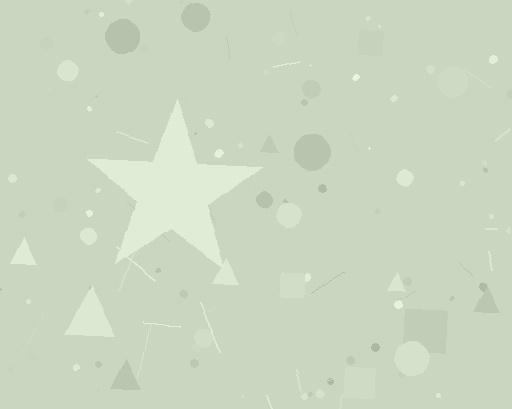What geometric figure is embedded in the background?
A star is embedded in the background.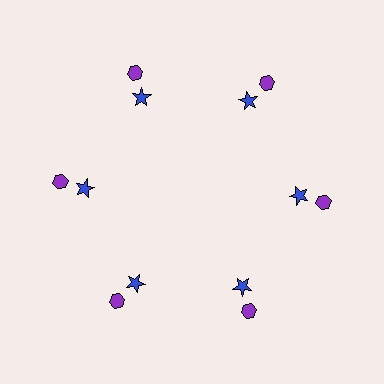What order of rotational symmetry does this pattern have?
This pattern has 6-fold rotational symmetry.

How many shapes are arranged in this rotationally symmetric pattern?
There are 12 shapes, arranged in 6 groups of 2.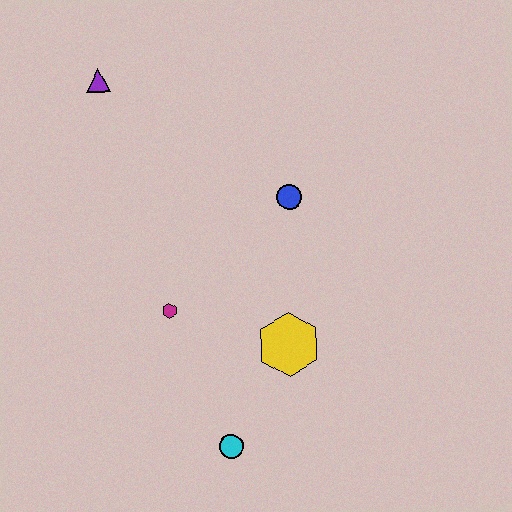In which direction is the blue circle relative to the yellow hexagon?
The blue circle is above the yellow hexagon.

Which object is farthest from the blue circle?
The cyan circle is farthest from the blue circle.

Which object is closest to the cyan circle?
The yellow hexagon is closest to the cyan circle.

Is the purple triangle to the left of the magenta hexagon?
Yes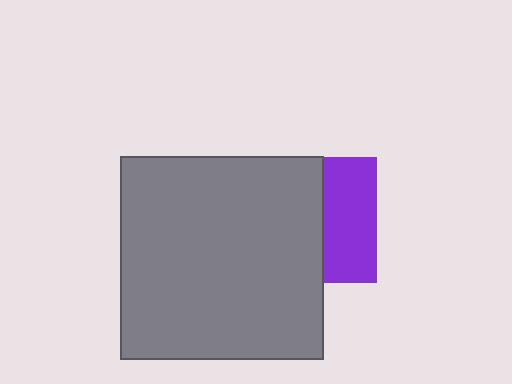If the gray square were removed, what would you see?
You would see the complete purple square.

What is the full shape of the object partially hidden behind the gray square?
The partially hidden object is a purple square.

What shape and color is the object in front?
The object in front is a gray square.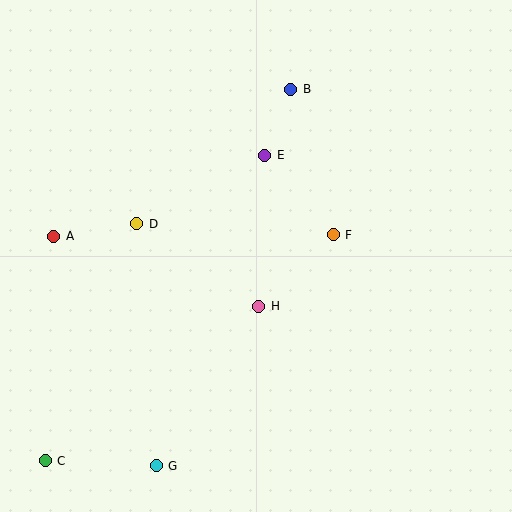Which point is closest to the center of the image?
Point H at (259, 306) is closest to the center.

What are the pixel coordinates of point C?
Point C is at (45, 461).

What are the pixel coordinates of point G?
Point G is at (156, 466).